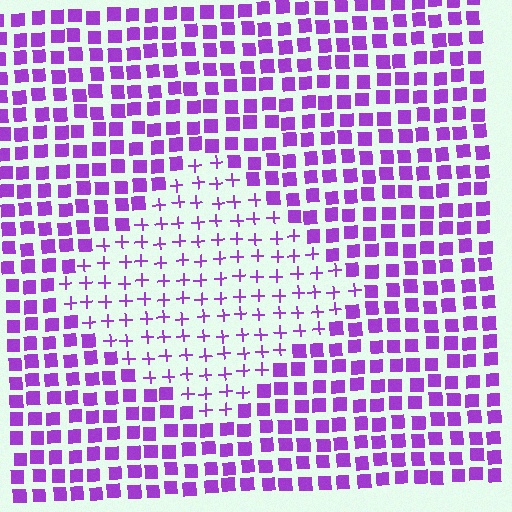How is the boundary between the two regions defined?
The boundary is defined by a change in element shape: plus signs inside vs. squares outside. All elements share the same color and spacing.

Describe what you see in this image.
The image is filled with small purple elements arranged in a uniform grid. A diamond-shaped region contains plus signs, while the surrounding area contains squares. The boundary is defined purely by the change in element shape.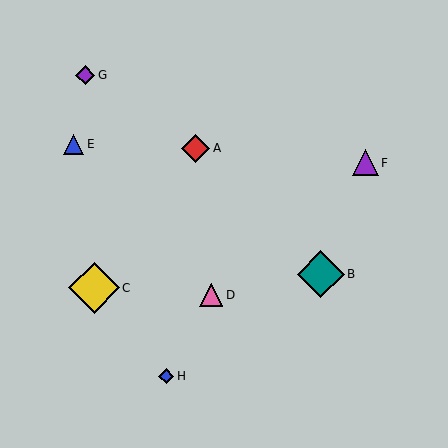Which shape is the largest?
The yellow diamond (labeled C) is the largest.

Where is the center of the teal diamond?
The center of the teal diamond is at (321, 274).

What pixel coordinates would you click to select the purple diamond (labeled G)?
Click at (85, 75) to select the purple diamond G.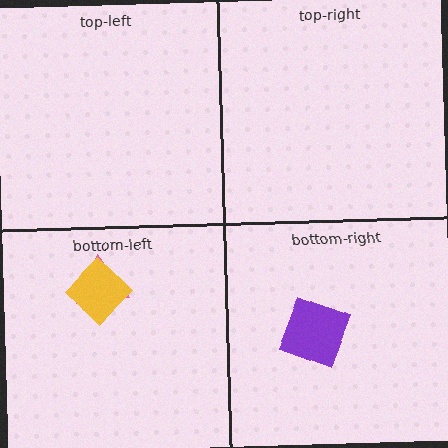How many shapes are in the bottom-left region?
2.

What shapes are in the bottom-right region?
The purple square.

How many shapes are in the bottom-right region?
1.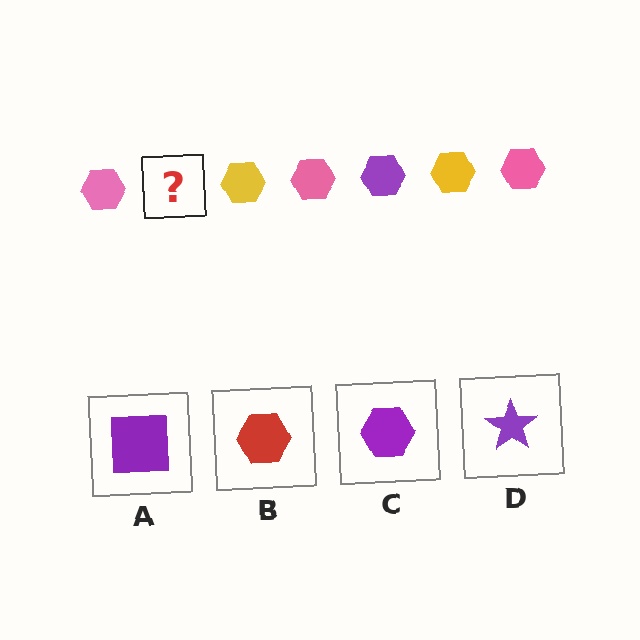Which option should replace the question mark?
Option C.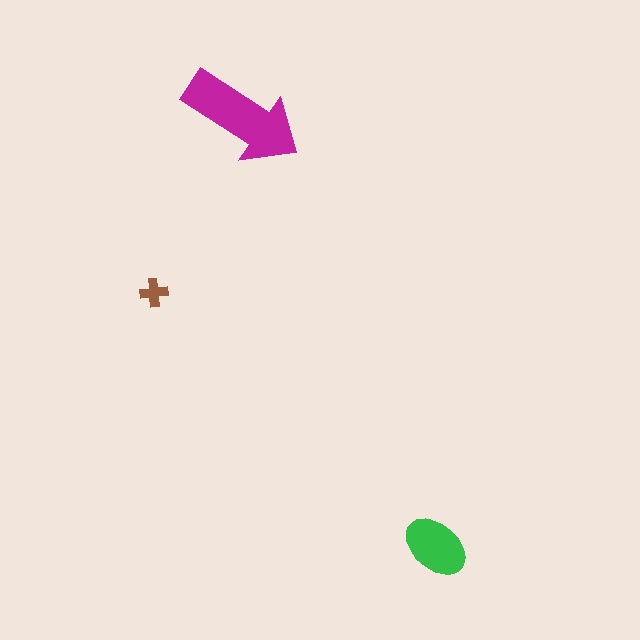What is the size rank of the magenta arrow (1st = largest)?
1st.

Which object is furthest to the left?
The brown cross is leftmost.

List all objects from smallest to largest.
The brown cross, the green ellipse, the magenta arrow.